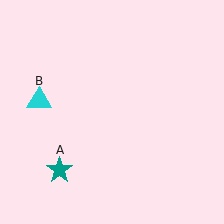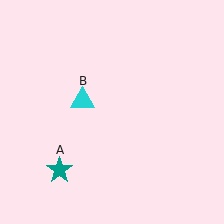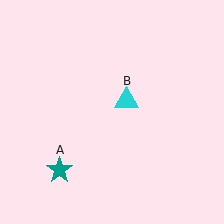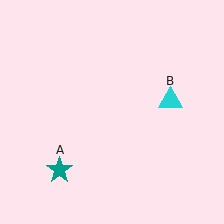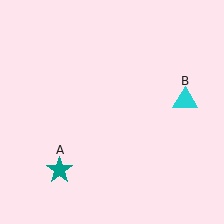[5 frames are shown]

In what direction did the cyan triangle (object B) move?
The cyan triangle (object B) moved right.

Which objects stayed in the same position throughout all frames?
Teal star (object A) remained stationary.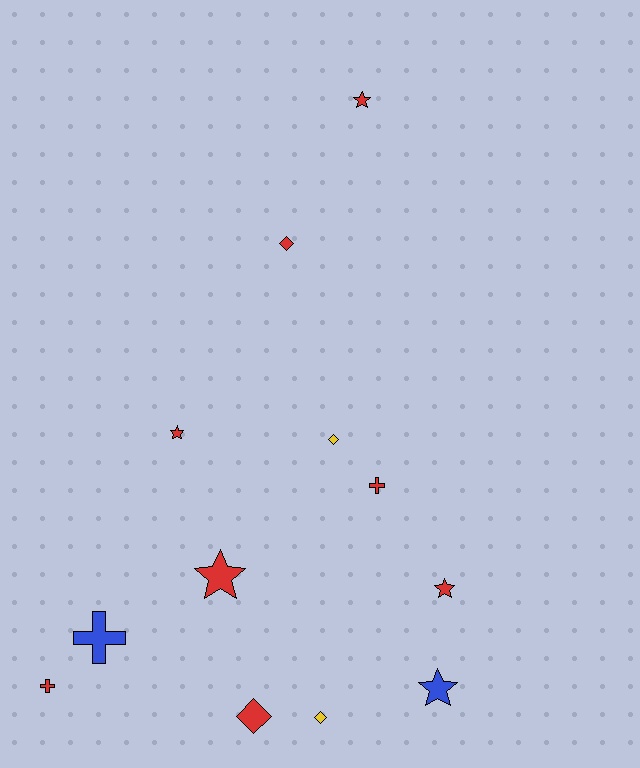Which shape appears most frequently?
Star, with 5 objects.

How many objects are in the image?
There are 12 objects.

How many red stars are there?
There are 4 red stars.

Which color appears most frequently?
Red, with 8 objects.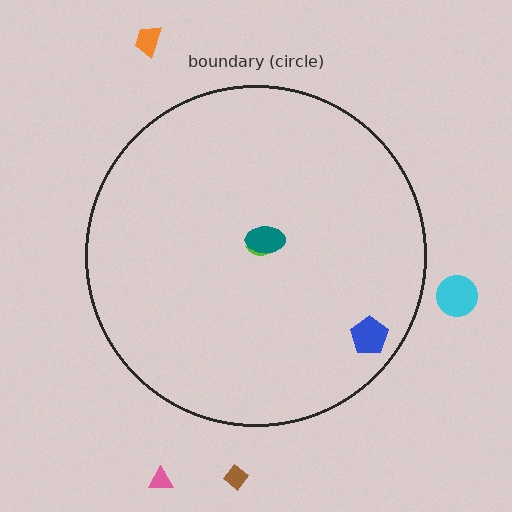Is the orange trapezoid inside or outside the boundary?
Outside.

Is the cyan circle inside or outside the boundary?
Outside.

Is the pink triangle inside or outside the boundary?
Outside.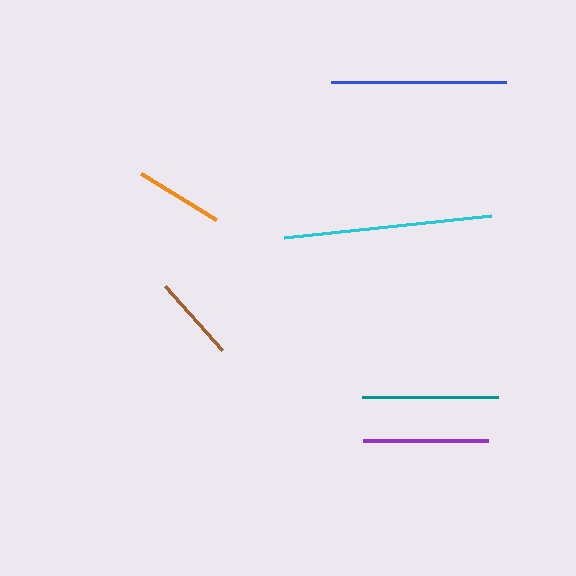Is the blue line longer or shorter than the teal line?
The blue line is longer than the teal line.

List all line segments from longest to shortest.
From longest to shortest: cyan, blue, teal, purple, orange, brown.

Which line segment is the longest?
The cyan line is the longest at approximately 209 pixels.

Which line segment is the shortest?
The brown line is the shortest at approximately 86 pixels.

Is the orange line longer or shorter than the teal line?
The teal line is longer than the orange line.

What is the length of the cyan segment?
The cyan segment is approximately 209 pixels long.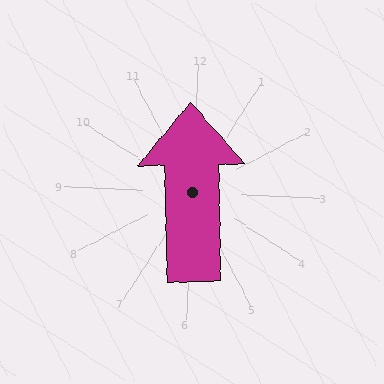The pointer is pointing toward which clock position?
Roughly 12 o'clock.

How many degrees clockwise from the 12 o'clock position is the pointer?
Approximately 356 degrees.